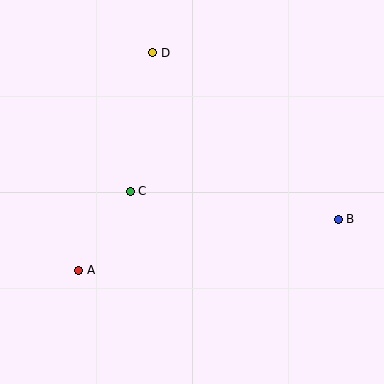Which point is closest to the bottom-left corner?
Point A is closest to the bottom-left corner.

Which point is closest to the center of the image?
Point C at (130, 191) is closest to the center.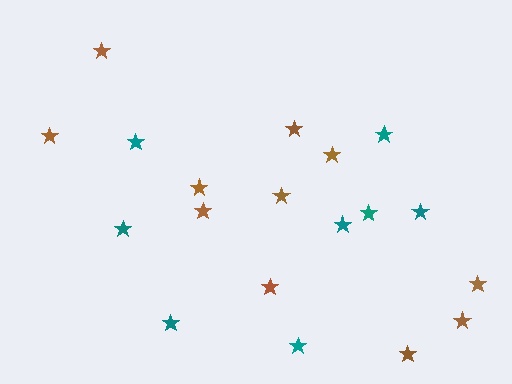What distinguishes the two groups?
There are 2 groups: one group of teal stars (8) and one group of brown stars (11).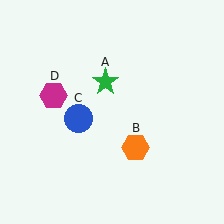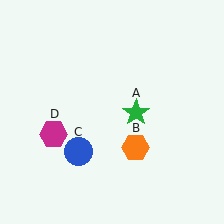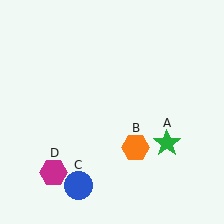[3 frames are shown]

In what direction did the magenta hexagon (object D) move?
The magenta hexagon (object D) moved down.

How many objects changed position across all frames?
3 objects changed position: green star (object A), blue circle (object C), magenta hexagon (object D).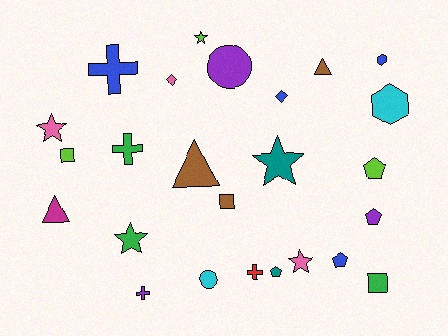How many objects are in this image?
There are 25 objects.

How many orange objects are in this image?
There are no orange objects.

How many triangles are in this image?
There are 3 triangles.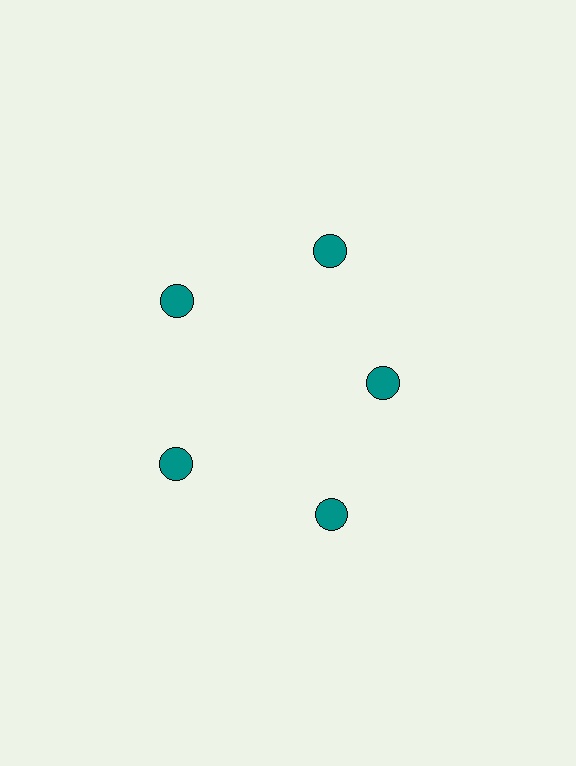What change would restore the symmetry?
The symmetry would be restored by moving it outward, back onto the ring so that all 5 circles sit at equal angles and equal distance from the center.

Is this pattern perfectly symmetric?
No. The 5 teal circles are arranged in a ring, but one element near the 3 o'clock position is pulled inward toward the center, breaking the 5-fold rotational symmetry.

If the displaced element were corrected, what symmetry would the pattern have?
It would have 5-fold rotational symmetry — the pattern would map onto itself every 72 degrees.